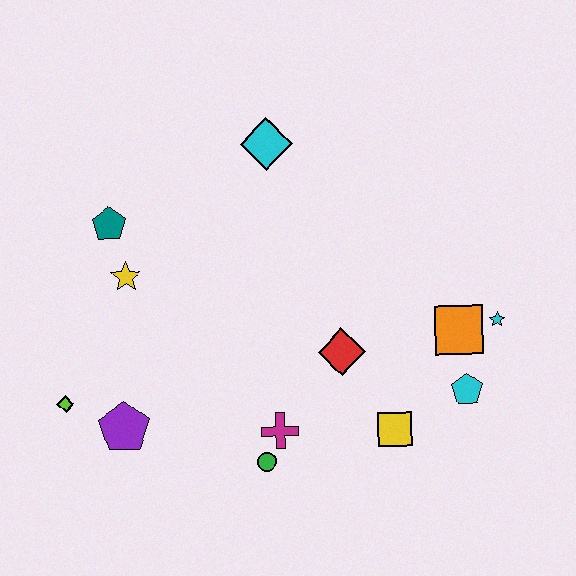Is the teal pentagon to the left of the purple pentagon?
Yes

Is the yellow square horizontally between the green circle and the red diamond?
No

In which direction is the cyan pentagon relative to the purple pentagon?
The cyan pentagon is to the right of the purple pentagon.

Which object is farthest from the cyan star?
The lime diamond is farthest from the cyan star.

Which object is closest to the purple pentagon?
The lime diamond is closest to the purple pentagon.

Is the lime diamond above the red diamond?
No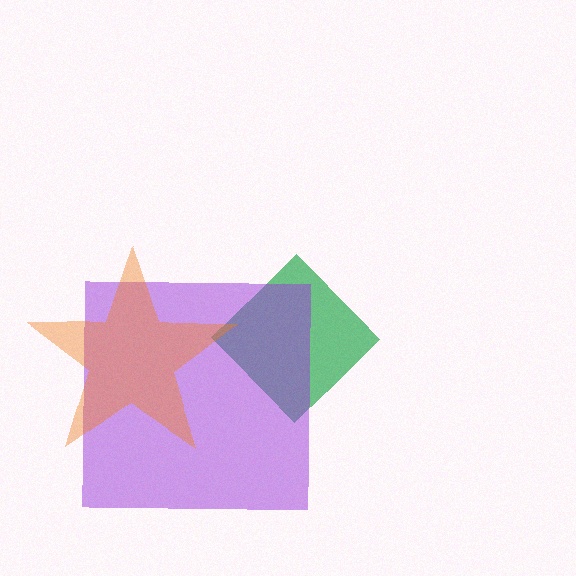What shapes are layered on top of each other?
The layered shapes are: a green diamond, a purple square, an orange star.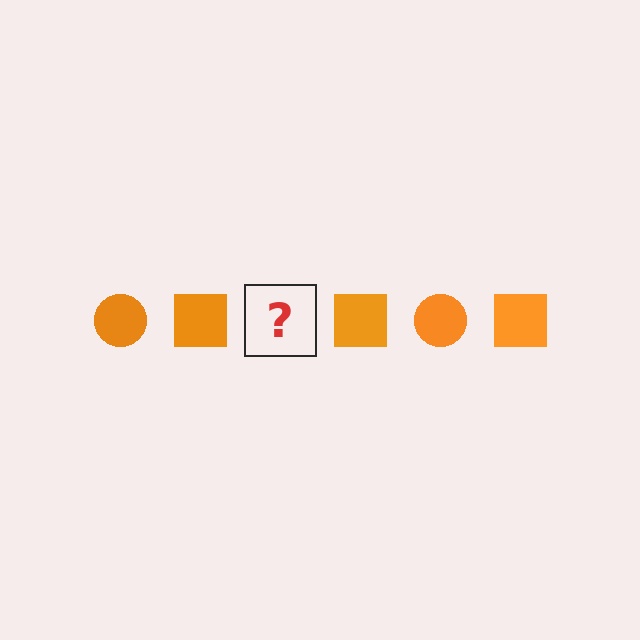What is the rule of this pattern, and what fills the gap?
The rule is that the pattern cycles through circle, square shapes in orange. The gap should be filled with an orange circle.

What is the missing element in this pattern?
The missing element is an orange circle.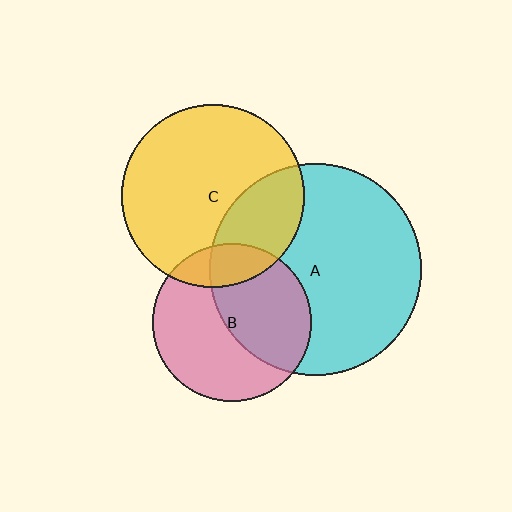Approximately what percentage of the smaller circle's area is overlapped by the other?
Approximately 30%.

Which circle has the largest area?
Circle A (cyan).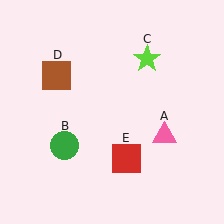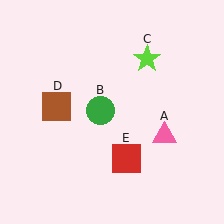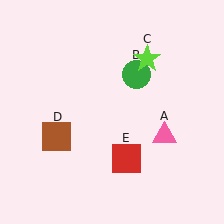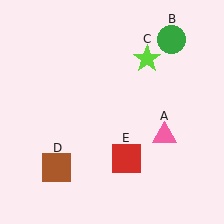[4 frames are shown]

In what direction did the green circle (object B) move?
The green circle (object B) moved up and to the right.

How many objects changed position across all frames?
2 objects changed position: green circle (object B), brown square (object D).